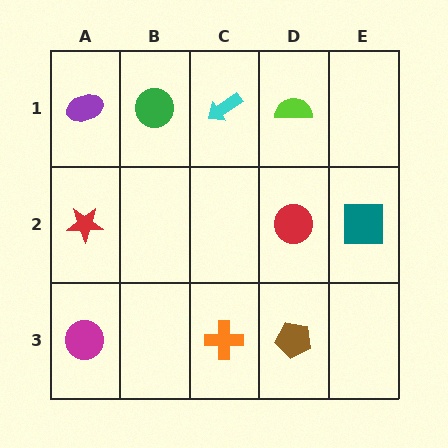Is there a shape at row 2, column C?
No, that cell is empty.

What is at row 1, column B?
A green circle.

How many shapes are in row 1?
4 shapes.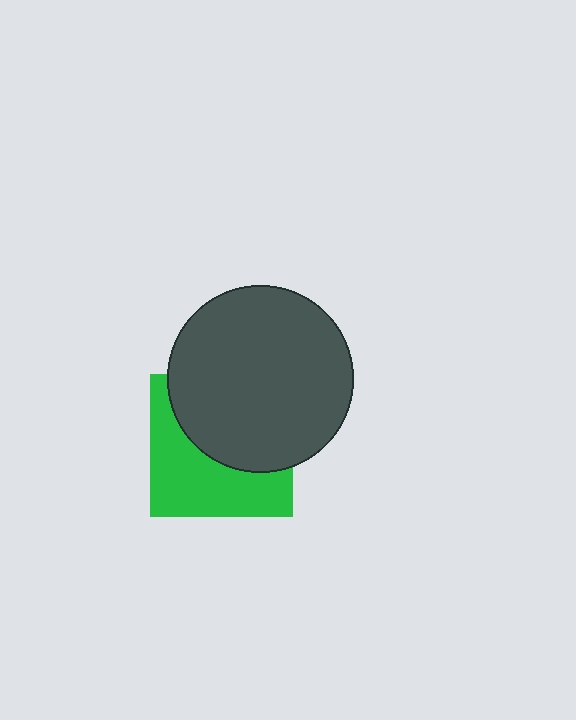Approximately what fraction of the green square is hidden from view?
Roughly 51% of the green square is hidden behind the dark gray circle.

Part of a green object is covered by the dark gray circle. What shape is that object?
It is a square.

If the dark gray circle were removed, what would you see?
You would see the complete green square.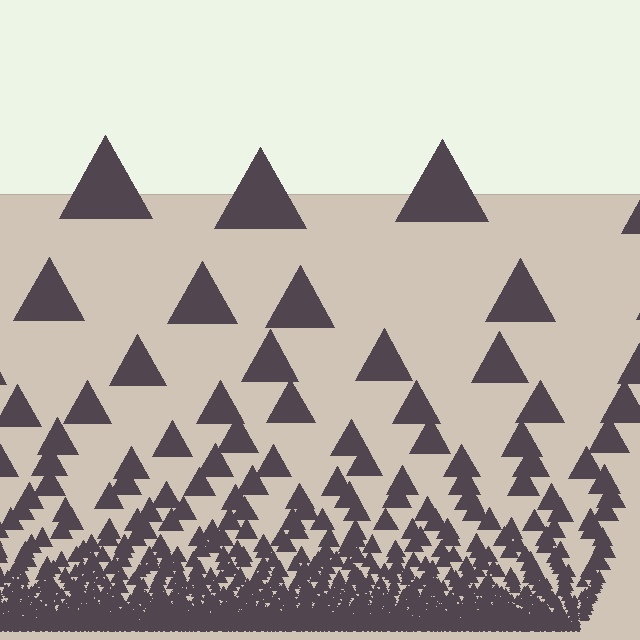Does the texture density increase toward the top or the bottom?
Density increases toward the bottom.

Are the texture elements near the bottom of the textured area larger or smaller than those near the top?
Smaller. The gradient is inverted — elements near the bottom are smaller and denser.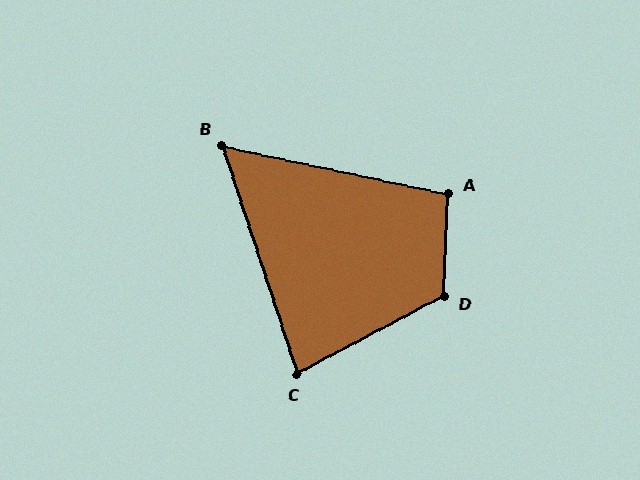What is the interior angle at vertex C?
Approximately 80 degrees (acute).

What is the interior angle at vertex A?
Approximately 100 degrees (obtuse).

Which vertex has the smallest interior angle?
B, at approximately 60 degrees.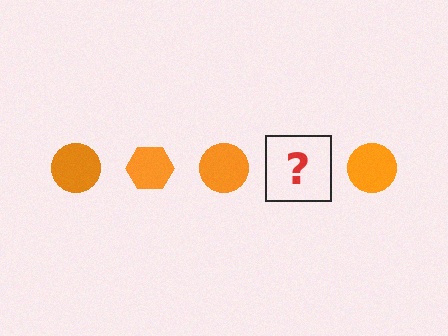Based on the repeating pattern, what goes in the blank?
The blank should be an orange hexagon.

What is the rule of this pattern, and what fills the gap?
The rule is that the pattern cycles through circle, hexagon shapes in orange. The gap should be filled with an orange hexagon.